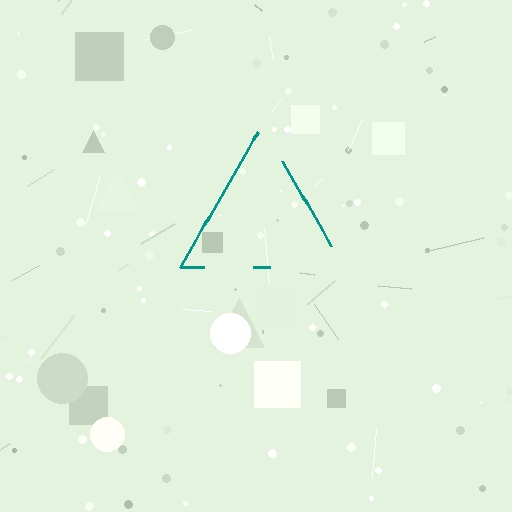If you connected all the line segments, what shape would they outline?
They would outline a triangle.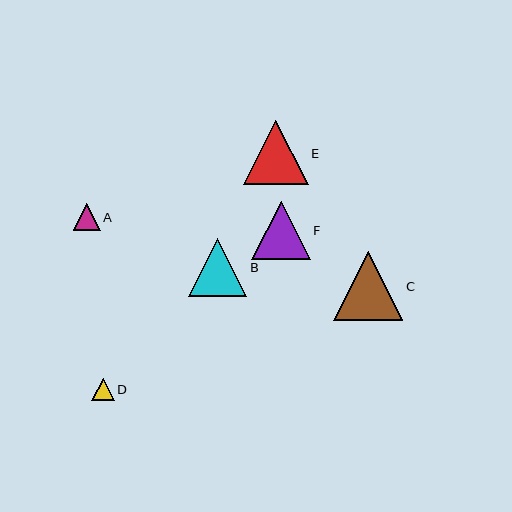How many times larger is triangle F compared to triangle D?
Triangle F is approximately 2.6 times the size of triangle D.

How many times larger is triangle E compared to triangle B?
Triangle E is approximately 1.1 times the size of triangle B.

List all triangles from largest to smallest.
From largest to smallest: C, E, B, F, A, D.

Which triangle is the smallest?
Triangle D is the smallest with a size of approximately 23 pixels.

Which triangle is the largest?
Triangle C is the largest with a size of approximately 69 pixels.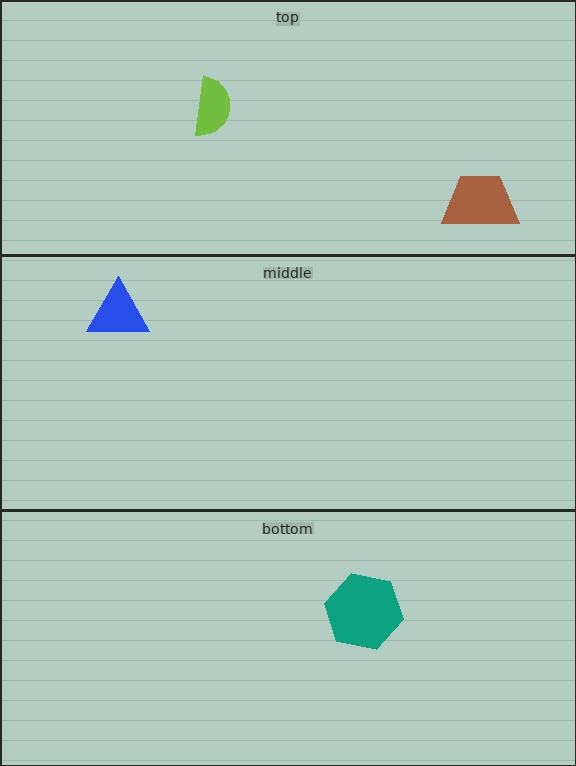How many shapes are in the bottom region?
1.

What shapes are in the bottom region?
The teal hexagon.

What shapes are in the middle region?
The blue triangle.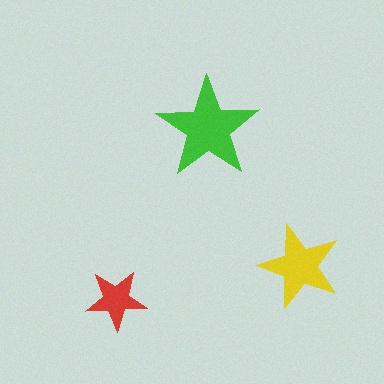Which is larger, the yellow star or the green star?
The green one.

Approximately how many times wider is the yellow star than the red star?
About 1.5 times wider.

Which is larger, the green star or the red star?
The green one.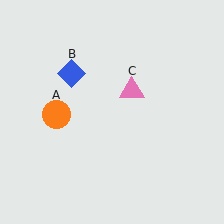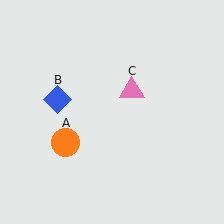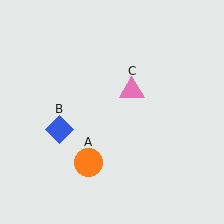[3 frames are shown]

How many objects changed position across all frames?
2 objects changed position: orange circle (object A), blue diamond (object B).